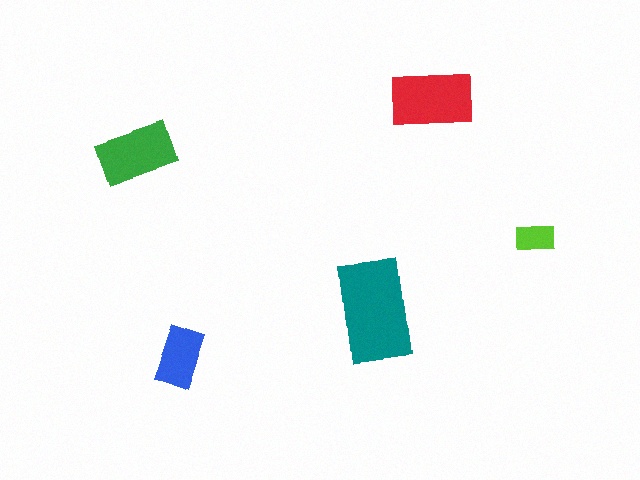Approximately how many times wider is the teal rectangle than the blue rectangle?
About 1.5 times wider.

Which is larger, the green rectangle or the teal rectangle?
The teal one.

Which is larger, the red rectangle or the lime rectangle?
The red one.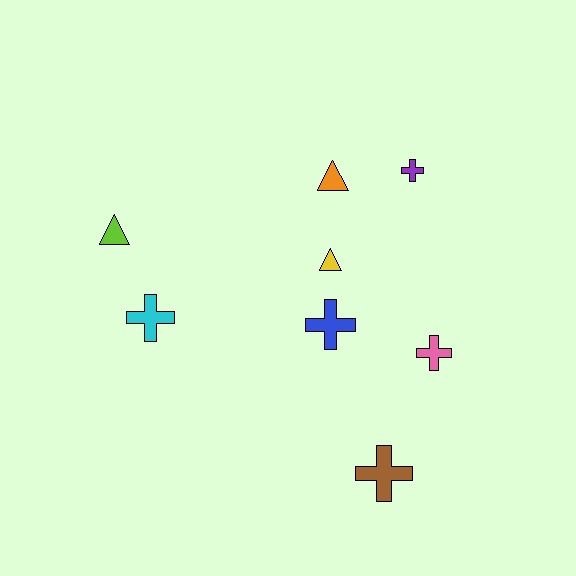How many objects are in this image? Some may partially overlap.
There are 8 objects.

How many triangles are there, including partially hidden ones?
There are 3 triangles.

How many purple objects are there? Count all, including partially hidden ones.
There is 1 purple object.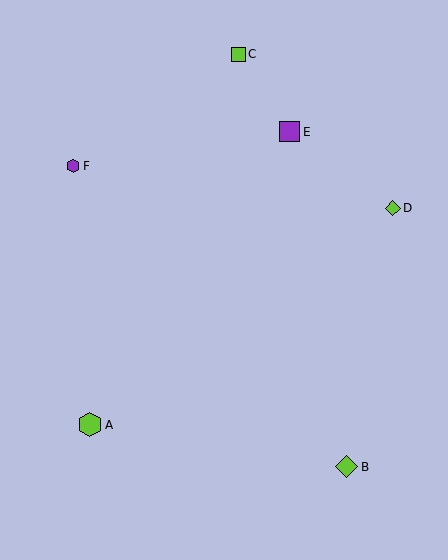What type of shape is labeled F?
Shape F is a purple hexagon.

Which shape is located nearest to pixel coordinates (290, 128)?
The purple square (labeled E) at (289, 132) is nearest to that location.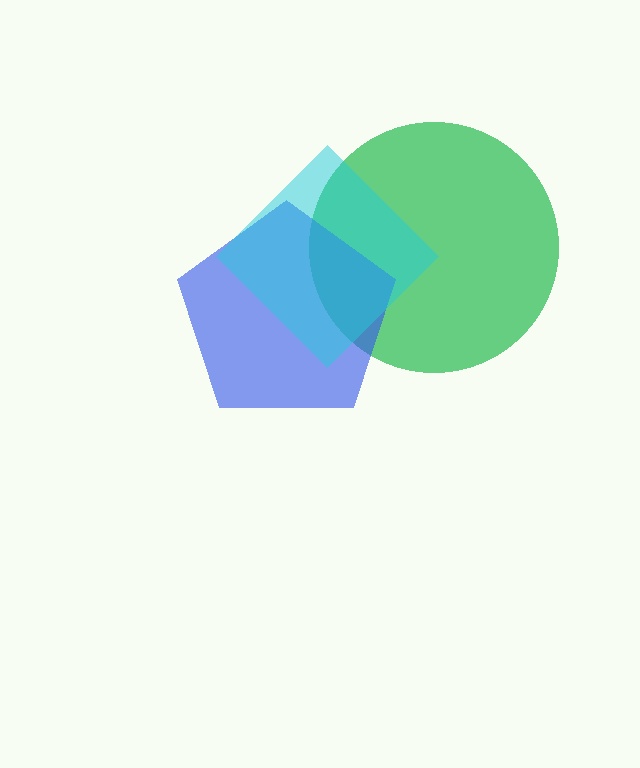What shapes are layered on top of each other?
The layered shapes are: a green circle, a blue pentagon, a cyan diamond.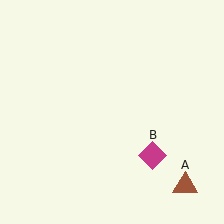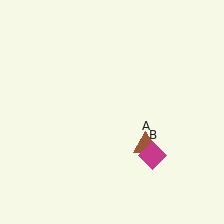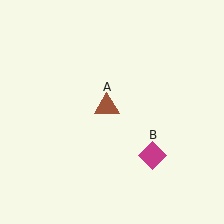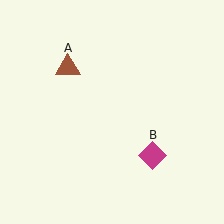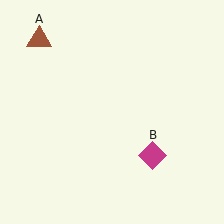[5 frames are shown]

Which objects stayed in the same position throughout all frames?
Magenta diamond (object B) remained stationary.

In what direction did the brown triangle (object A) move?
The brown triangle (object A) moved up and to the left.